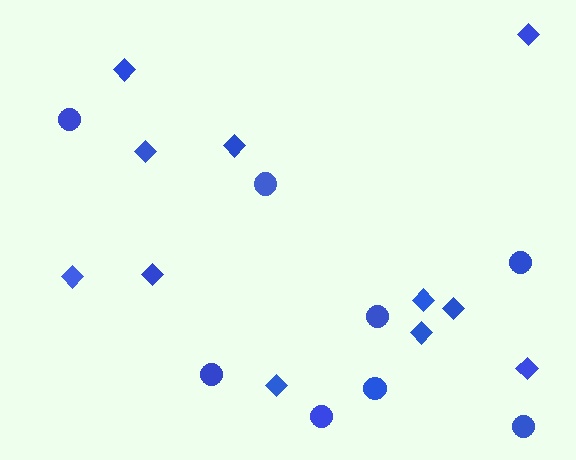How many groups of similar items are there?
There are 2 groups: one group of diamonds (11) and one group of circles (8).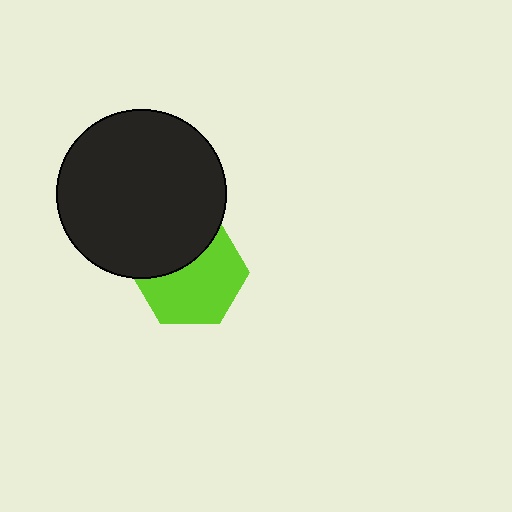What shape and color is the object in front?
The object in front is a black circle.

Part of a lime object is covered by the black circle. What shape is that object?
It is a hexagon.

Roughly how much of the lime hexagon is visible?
About half of it is visible (roughly 64%).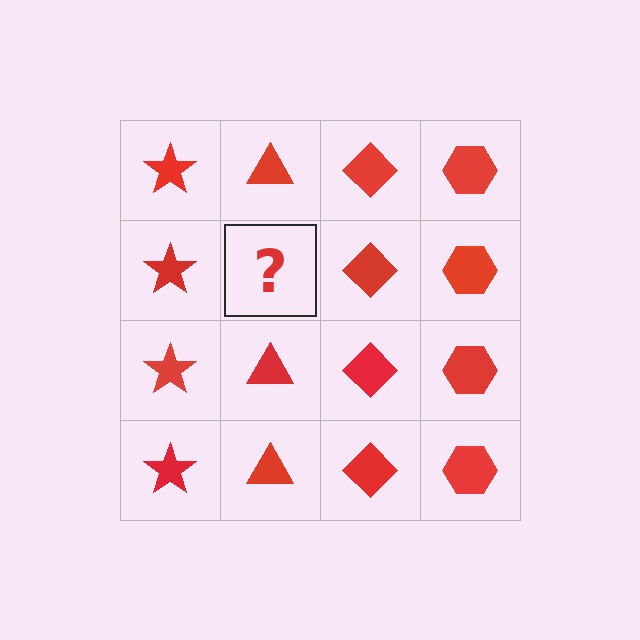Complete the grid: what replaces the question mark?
The question mark should be replaced with a red triangle.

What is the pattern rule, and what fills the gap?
The rule is that each column has a consistent shape. The gap should be filled with a red triangle.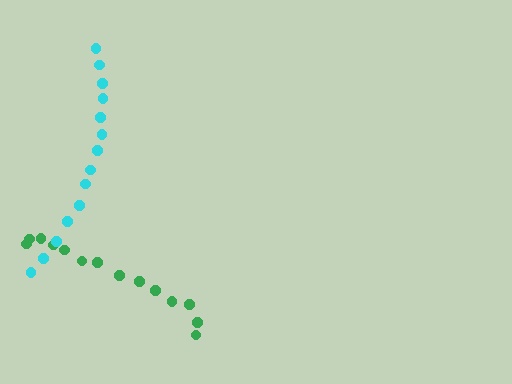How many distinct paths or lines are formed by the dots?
There are 2 distinct paths.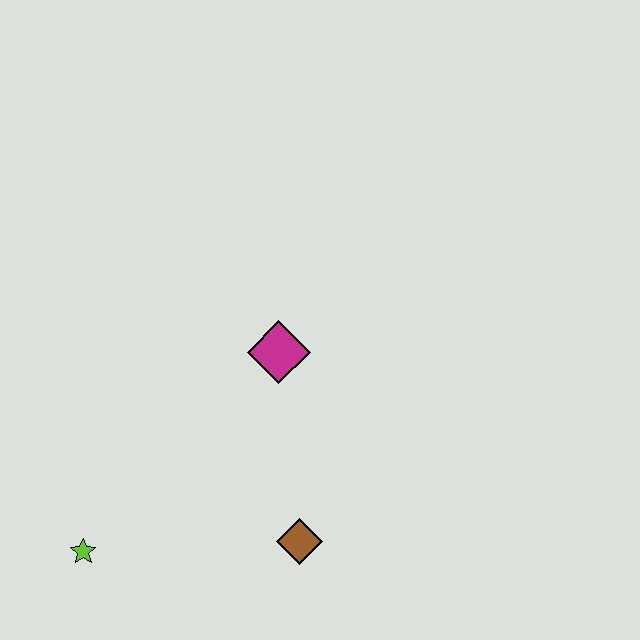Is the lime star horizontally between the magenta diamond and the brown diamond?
No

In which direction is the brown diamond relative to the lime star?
The brown diamond is to the right of the lime star.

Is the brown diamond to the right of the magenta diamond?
Yes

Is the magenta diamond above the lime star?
Yes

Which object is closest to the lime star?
The brown diamond is closest to the lime star.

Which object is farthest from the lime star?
The magenta diamond is farthest from the lime star.